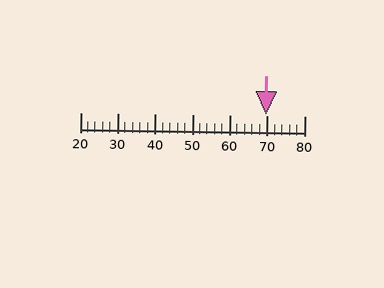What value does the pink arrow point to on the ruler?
The pink arrow points to approximately 70.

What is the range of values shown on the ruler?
The ruler shows values from 20 to 80.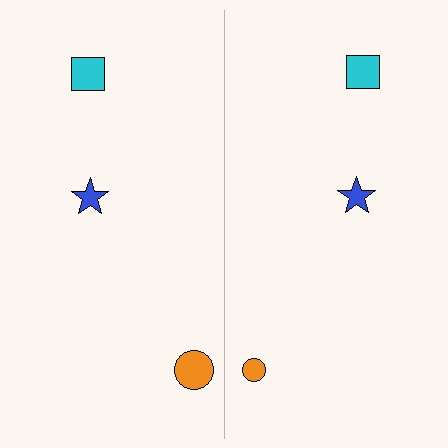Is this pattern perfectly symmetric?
No, the pattern is not perfectly symmetric. The orange circle on the right side has a different size than its mirror counterpart.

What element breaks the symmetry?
The orange circle on the right side has a different size than its mirror counterpart.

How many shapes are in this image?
There are 6 shapes in this image.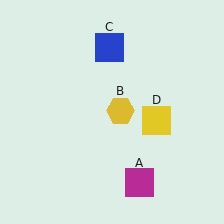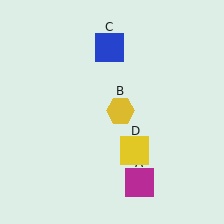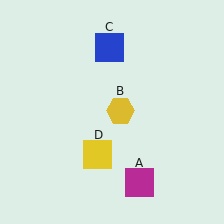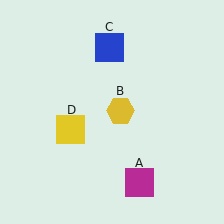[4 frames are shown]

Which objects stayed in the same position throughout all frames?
Magenta square (object A) and yellow hexagon (object B) and blue square (object C) remained stationary.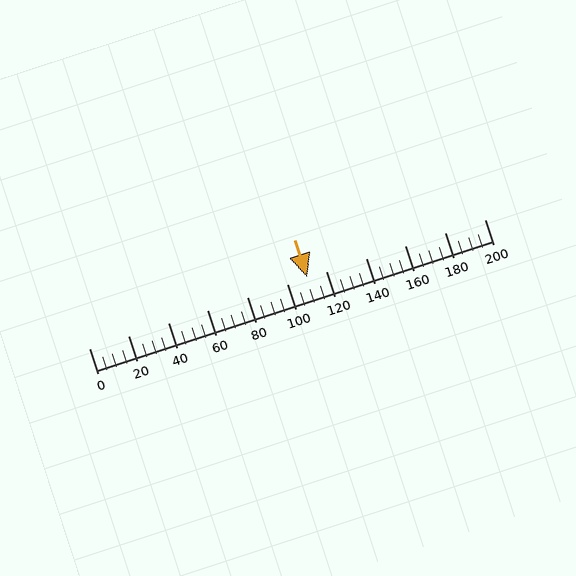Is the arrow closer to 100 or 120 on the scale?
The arrow is closer to 120.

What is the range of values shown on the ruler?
The ruler shows values from 0 to 200.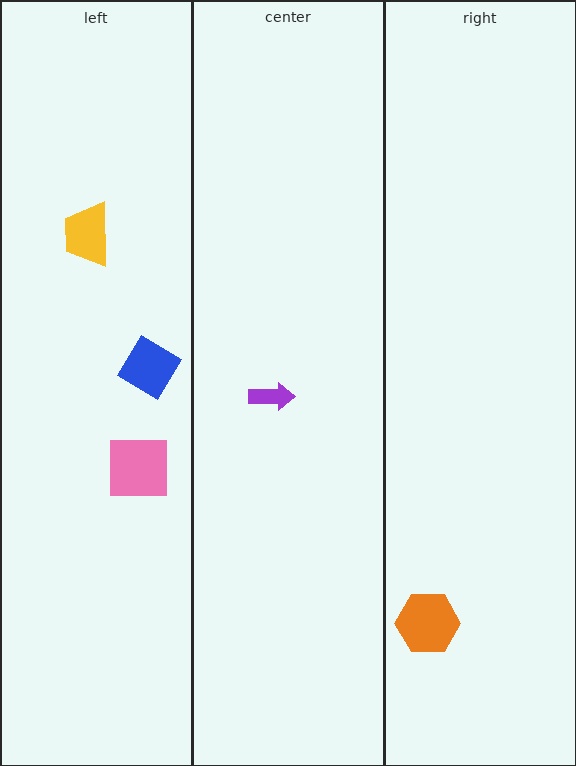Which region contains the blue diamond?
The left region.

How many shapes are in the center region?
1.